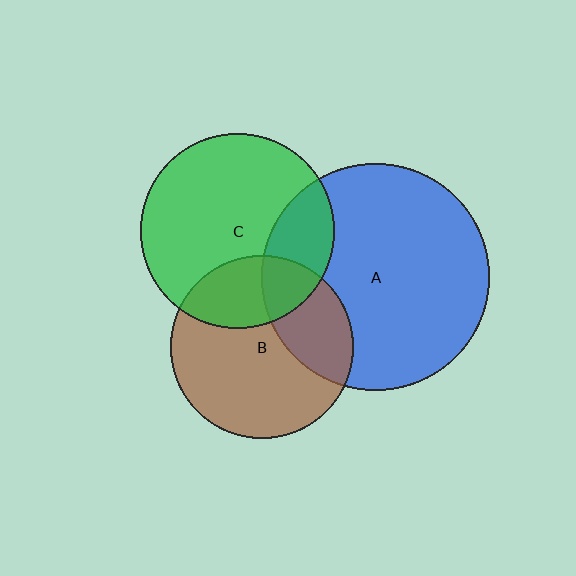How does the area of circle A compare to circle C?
Approximately 1.4 times.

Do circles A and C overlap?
Yes.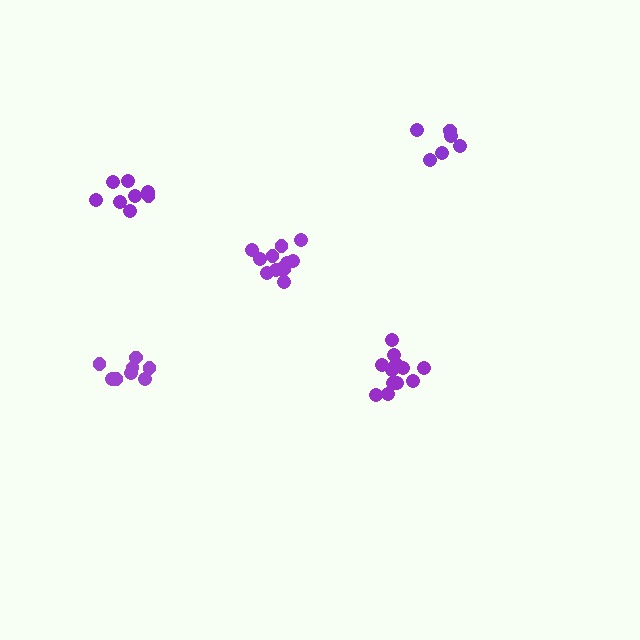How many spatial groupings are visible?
There are 5 spatial groupings.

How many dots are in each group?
Group 1: 8 dots, Group 2: 6 dots, Group 3: 8 dots, Group 4: 12 dots, Group 5: 12 dots (46 total).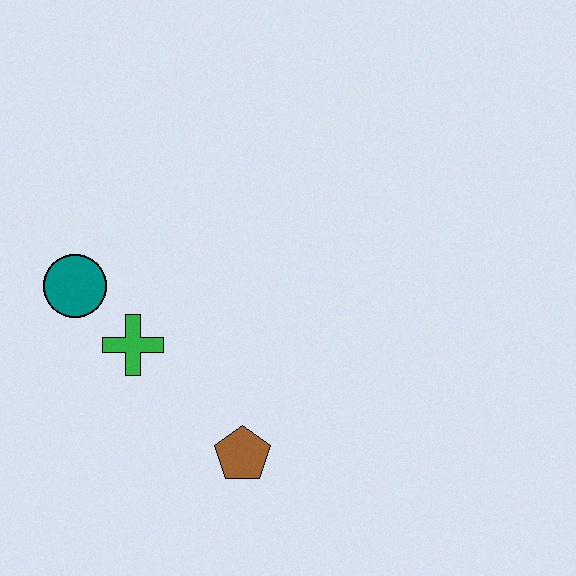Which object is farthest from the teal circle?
The brown pentagon is farthest from the teal circle.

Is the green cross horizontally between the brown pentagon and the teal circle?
Yes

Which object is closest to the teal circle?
The green cross is closest to the teal circle.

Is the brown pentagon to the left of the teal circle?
No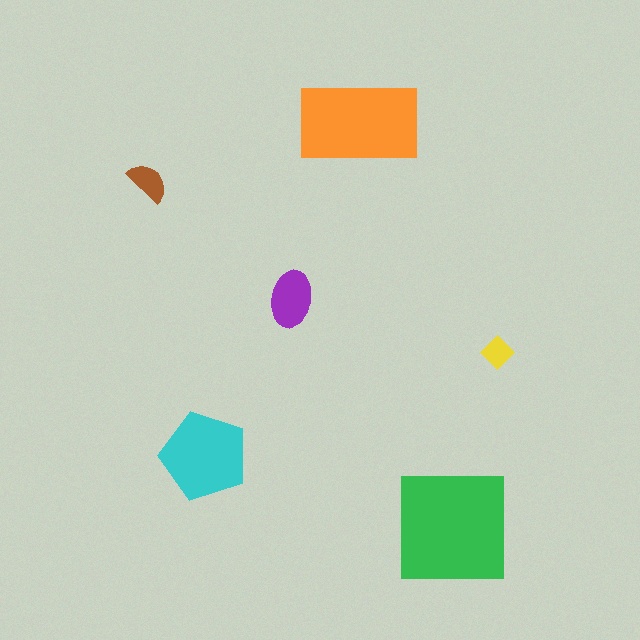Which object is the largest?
The green square.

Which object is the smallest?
The yellow diamond.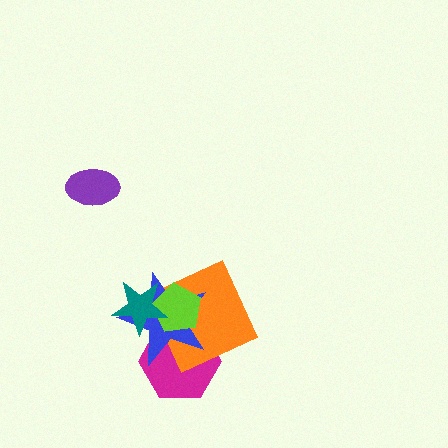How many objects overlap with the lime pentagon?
4 objects overlap with the lime pentagon.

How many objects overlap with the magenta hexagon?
3 objects overlap with the magenta hexagon.